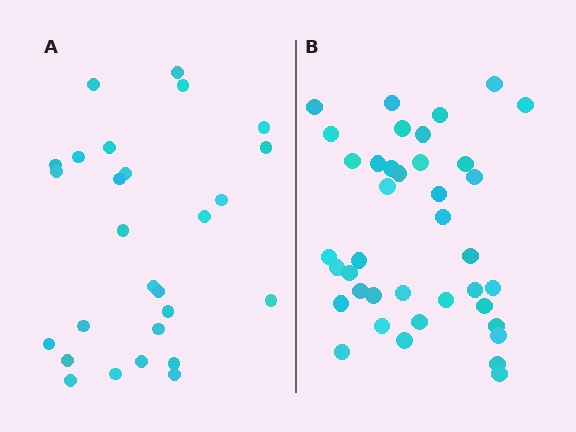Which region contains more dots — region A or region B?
Region B (the right region) has more dots.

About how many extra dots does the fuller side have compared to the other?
Region B has roughly 12 or so more dots than region A.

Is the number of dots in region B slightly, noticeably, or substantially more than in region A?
Region B has noticeably more, but not dramatically so. The ratio is roughly 1.4 to 1.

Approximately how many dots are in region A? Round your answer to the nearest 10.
About 30 dots. (The exact count is 27, which rounds to 30.)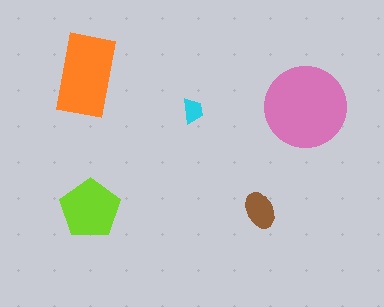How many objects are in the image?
There are 5 objects in the image.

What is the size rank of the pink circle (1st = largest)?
1st.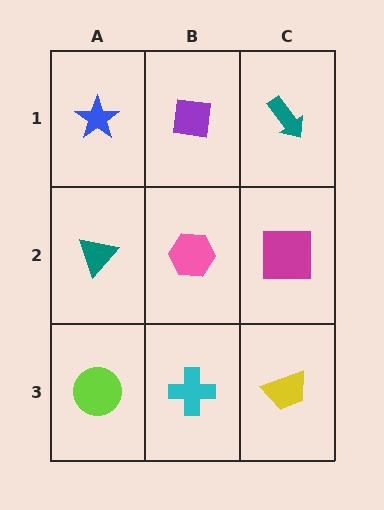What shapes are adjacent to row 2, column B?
A purple square (row 1, column B), a cyan cross (row 3, column B), a teal triangle (row 2, column A), a magenta square (row 2, column C).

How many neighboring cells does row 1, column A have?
2.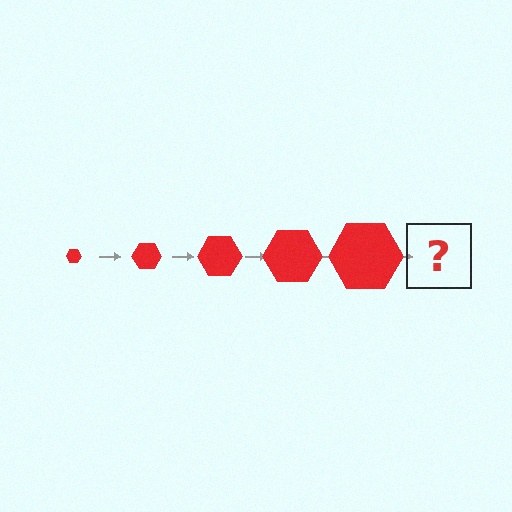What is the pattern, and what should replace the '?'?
The pattern is that the hexagon gets progressively larger each step. The '?' should be a red hexagon, larger than the previous one.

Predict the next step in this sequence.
The next step is a red hexagon, larger than the previous one.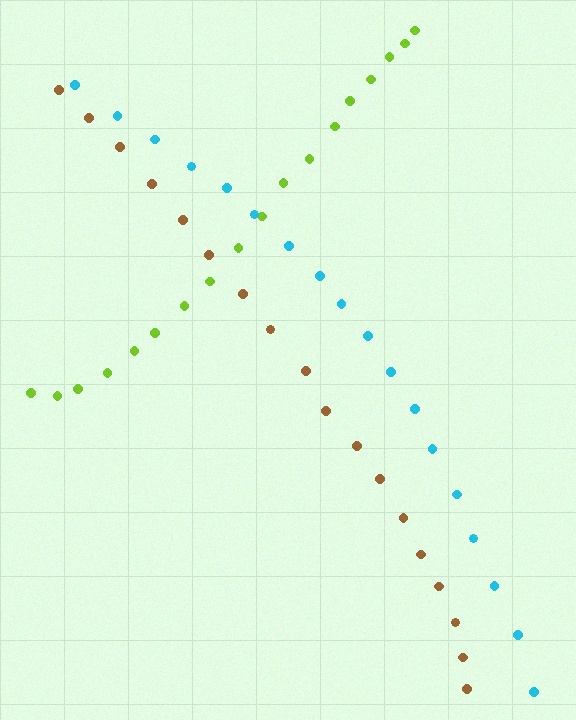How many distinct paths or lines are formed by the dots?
There are 3 distinct paths.